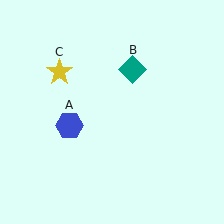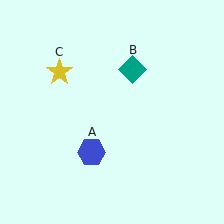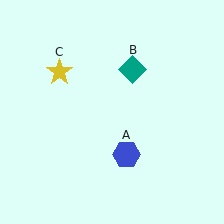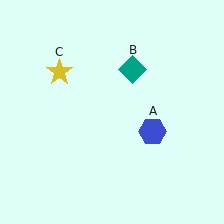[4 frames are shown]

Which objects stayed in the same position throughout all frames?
Teal diamond (object B) and yellow star (object C) remained stationary.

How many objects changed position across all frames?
1 object changed position: blue hexagon (object A).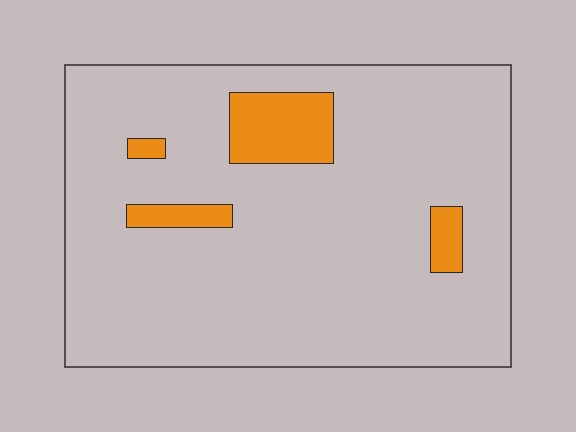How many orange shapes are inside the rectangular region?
4.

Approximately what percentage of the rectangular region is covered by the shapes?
Approximately 10%.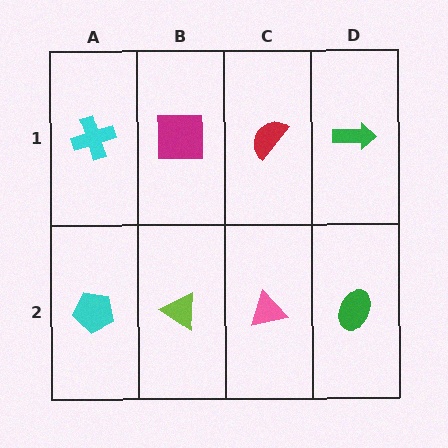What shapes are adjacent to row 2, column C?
A red semicircle (row 1, column C), a lime triangle (row 2, column B), a green ellipse (row 2, column D).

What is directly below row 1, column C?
A pink triangle.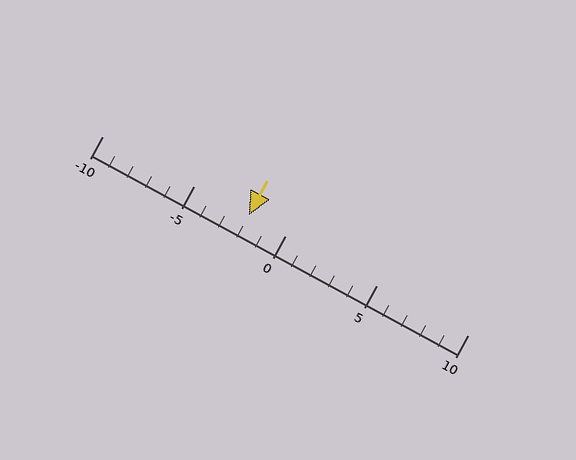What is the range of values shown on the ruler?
The ruler shows values from -10 to 10.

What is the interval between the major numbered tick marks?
The major tick marks are spaced 5 units apart.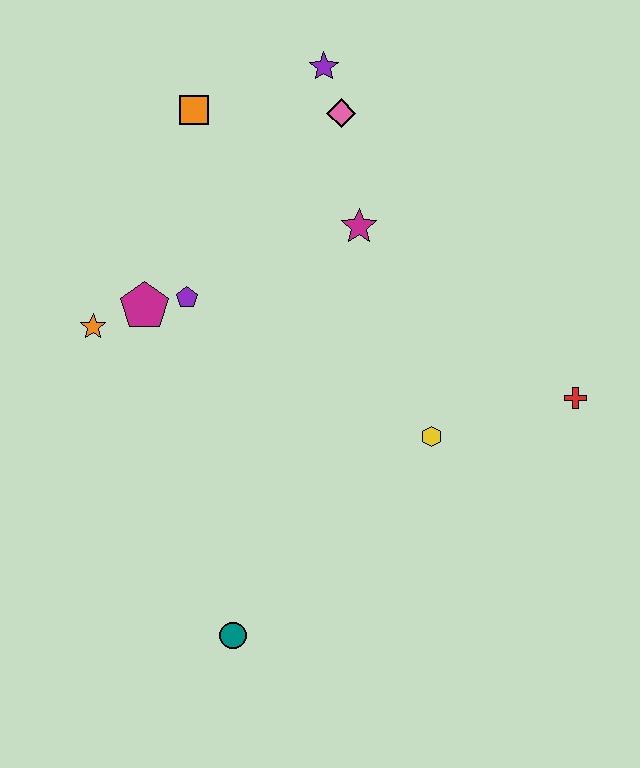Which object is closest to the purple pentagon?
The magenta pentagon is closest to the purple pentagon.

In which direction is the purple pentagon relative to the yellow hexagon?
The purple pentagon is to the left of the yellow hexagon.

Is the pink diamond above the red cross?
Yes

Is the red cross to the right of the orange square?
Yes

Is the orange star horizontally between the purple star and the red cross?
No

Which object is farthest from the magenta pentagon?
The red cross is farthest from the magenta pentagon.